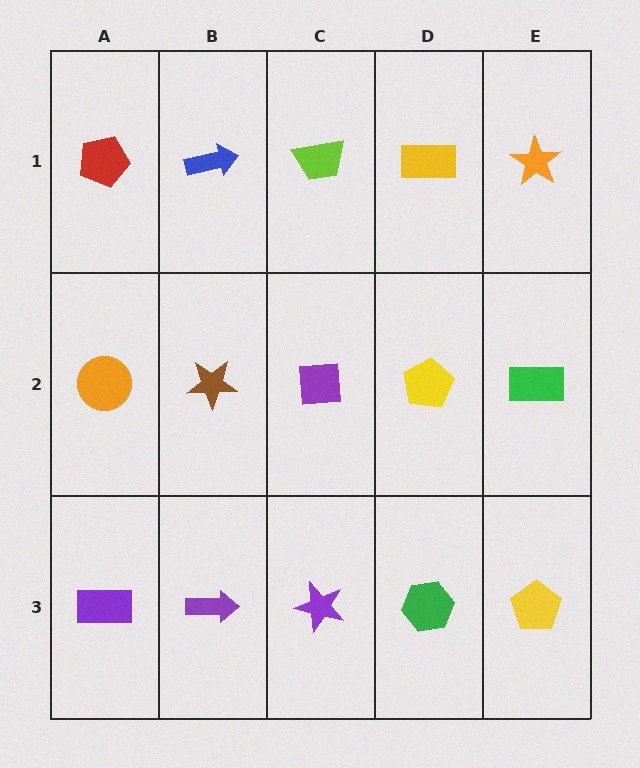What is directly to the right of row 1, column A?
A blue arrow.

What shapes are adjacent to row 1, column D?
A yellow pentagon (row 2, column D), a lime trapezoid (row 1, column C), an orange star (row 1, column E).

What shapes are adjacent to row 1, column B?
A brown star (row 2, column B), a red pentagon (row 1, column A), a lime trapezoid (row 1, column C).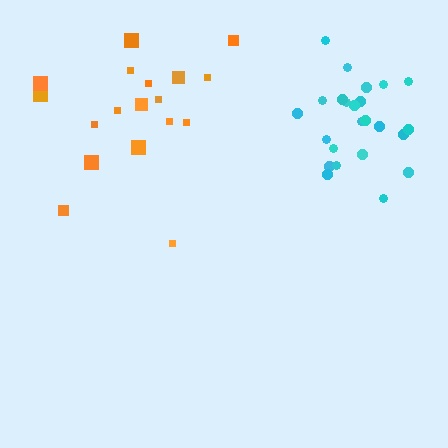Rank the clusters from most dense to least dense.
cyan, orange.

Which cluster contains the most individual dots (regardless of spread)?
Cyan (24).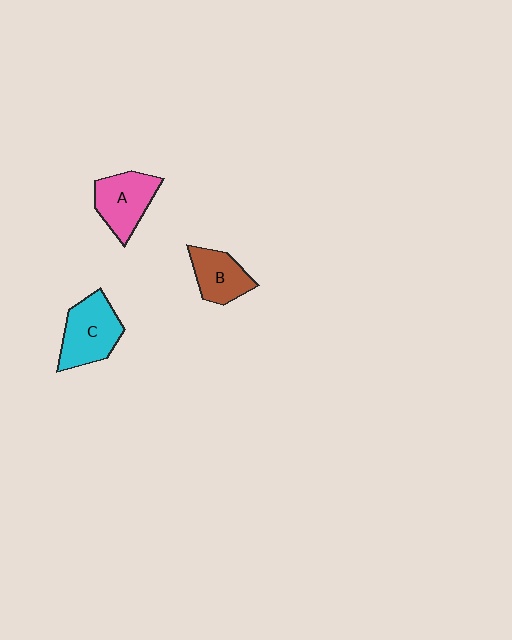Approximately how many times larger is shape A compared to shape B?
Approximately 1.2 times.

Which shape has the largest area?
Shape C (cyan).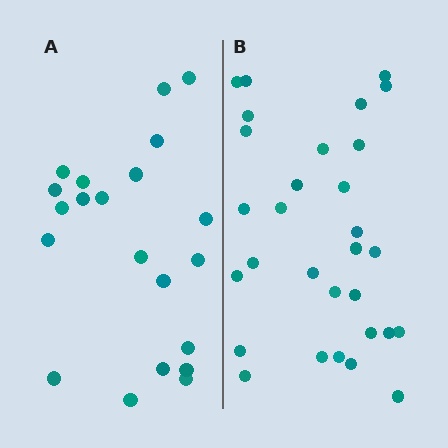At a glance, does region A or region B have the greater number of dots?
Region B (the right region) has more dots.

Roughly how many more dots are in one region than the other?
Region B has roughly 8 or so more dots than region A.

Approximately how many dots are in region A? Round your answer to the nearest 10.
About 20 dots. (The exact count is 21, which rounds to 20.)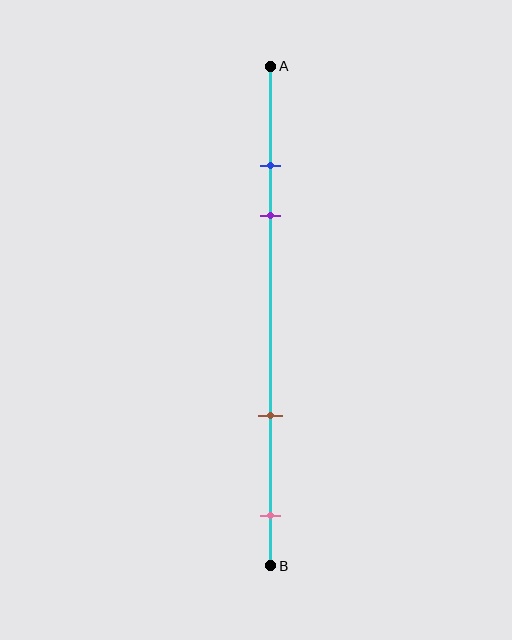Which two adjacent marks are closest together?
The blue and purple marks are the closest adjacent pair.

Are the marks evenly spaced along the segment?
No, the marks are not evenly spaced.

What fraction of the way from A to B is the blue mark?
The blue mark is approximately 20% (0.2) of the way from A to B.